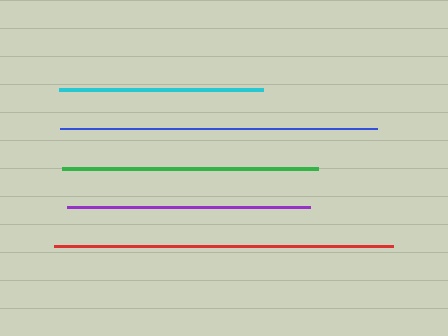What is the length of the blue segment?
The blue segment is approximately 318 pixels long.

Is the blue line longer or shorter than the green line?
The blue line is longer than the green line.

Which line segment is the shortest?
The cyan line is the shortest at approximately 204 pixels.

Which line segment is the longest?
The red line is the longest at approximately 339 pixels.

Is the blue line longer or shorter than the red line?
The red line is longer than the blue line.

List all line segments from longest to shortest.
From longest to shortest: red, blue, green, purple, cyan.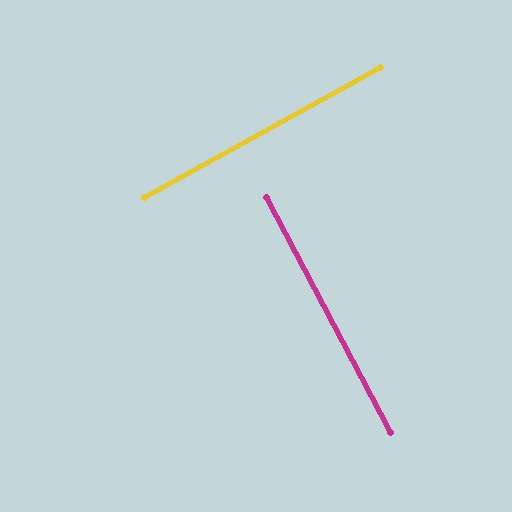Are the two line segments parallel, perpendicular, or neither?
Perpendicular — they meet at approximately 89°.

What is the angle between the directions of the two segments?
Approximately 89 degrees.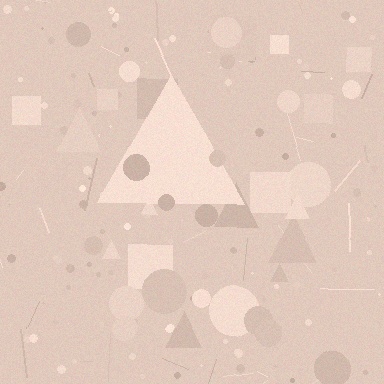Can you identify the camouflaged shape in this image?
The camouflaged shape is a triangle.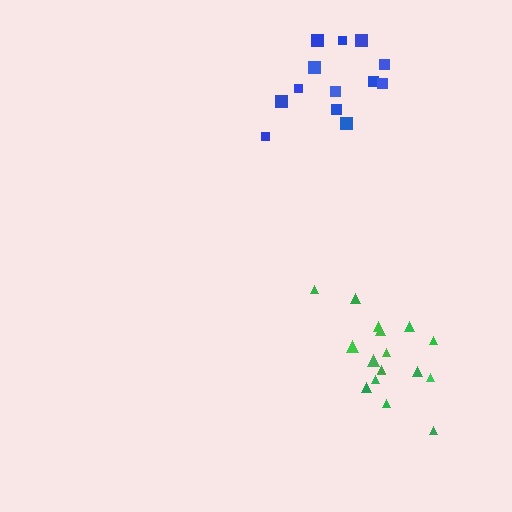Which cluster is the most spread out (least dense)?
Blue.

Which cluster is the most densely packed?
Green.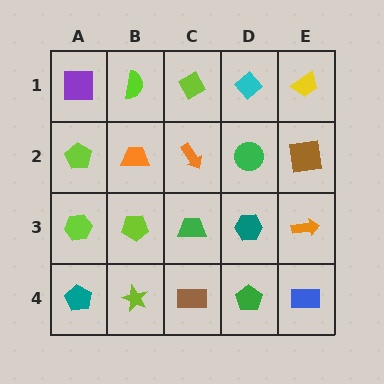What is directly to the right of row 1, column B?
A lime diamond.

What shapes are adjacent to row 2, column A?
A purple square (row 1, column A), a lime hexagon (row 3, column A), an orange trapezoid (row 2, column B).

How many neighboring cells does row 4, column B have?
3.